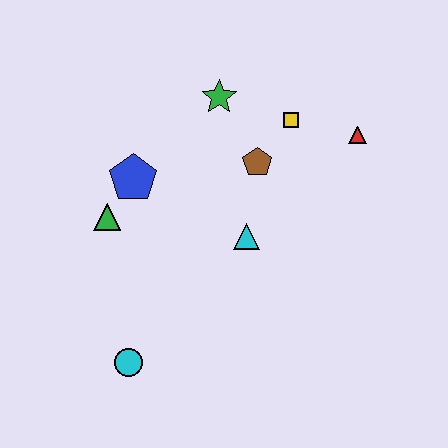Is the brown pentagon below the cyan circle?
No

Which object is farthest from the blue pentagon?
The red triangle is farthest from the blue pentagon.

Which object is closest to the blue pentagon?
The green triangle is closest to the blue pentagon.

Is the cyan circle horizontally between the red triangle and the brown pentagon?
No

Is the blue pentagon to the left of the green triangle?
No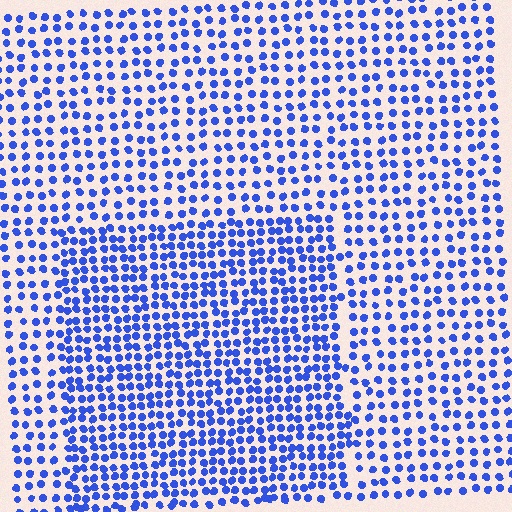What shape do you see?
I see a rectangle.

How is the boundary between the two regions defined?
The boundary is defined by a change in element density (approximately 1.6x ratio). All elements are the same color, size, and shape.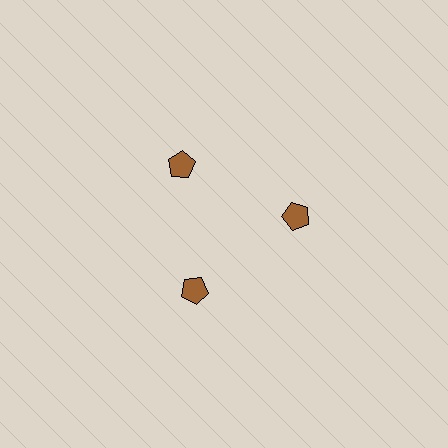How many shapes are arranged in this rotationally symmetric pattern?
There are 3 shapes, arranged in 3 groups of 1.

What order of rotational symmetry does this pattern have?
This pattern has 3-fold rotational symmetry.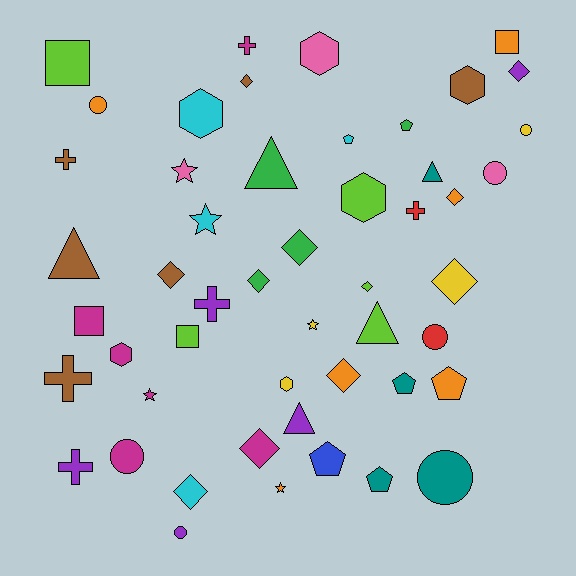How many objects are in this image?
There are 50 objects.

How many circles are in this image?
There are 7 circles.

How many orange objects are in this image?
There are 6 orange objects.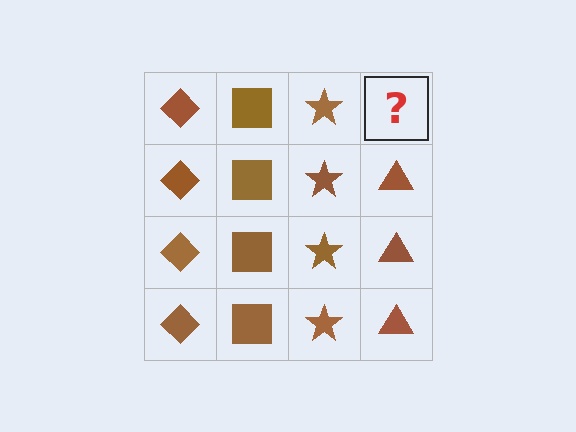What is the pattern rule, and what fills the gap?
The rule is that each column has a consistent shape. The gap should be filled with a brown triangle.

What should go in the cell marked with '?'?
The missing cell should contain a brown triangle.